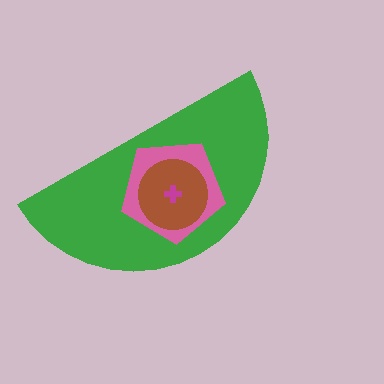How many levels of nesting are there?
4.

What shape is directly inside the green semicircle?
The pink pentagon.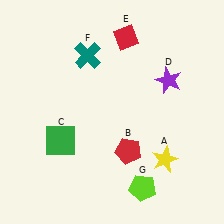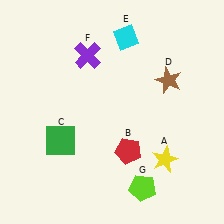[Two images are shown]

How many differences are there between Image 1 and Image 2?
There are 3 differences between the two images.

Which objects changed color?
D changed from purple to brown. E changed from red to cyan. F changed from teal to purple.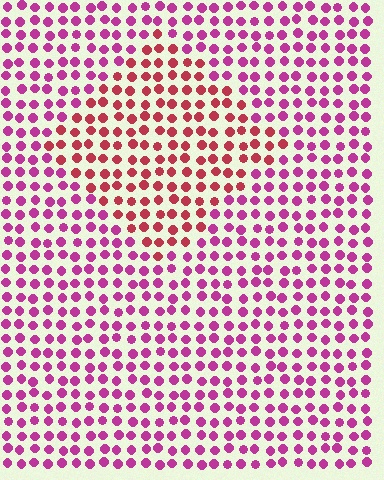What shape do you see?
I see a diamond.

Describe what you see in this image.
The image is filled with small magenta elements in a uniform arrangement. A diamond-shaped region is visible where the elements are tinted to a slightly different hue, forming a subtle color boundary.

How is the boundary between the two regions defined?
The boundary is defined purely by a slight shift in hue (about 35 degrees). Spacing, size, and orientation are identical on both sides.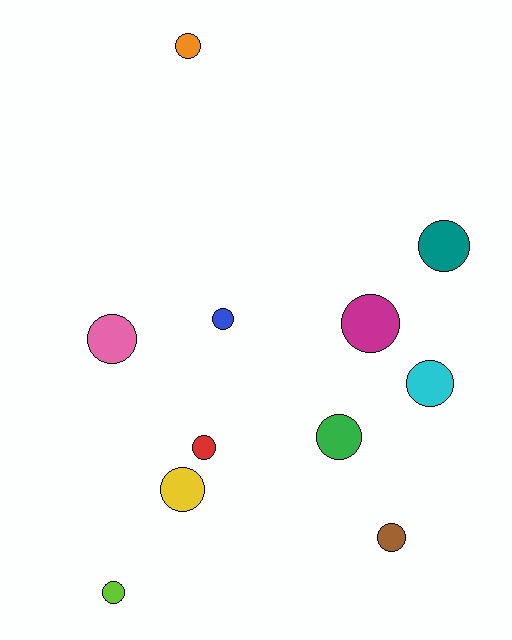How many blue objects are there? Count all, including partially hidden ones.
There is 1 blue object.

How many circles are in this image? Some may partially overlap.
There are 11 circles.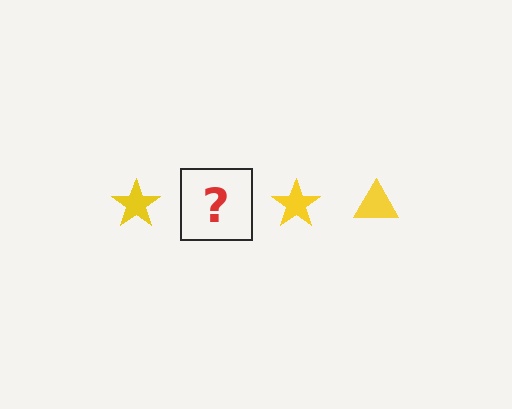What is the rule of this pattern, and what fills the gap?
The rule is that the pattern cycles through star, triangle shapes in yellow. The gap should be filled with a yellow triangle.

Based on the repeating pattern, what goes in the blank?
The blank should be a yellow triangle.